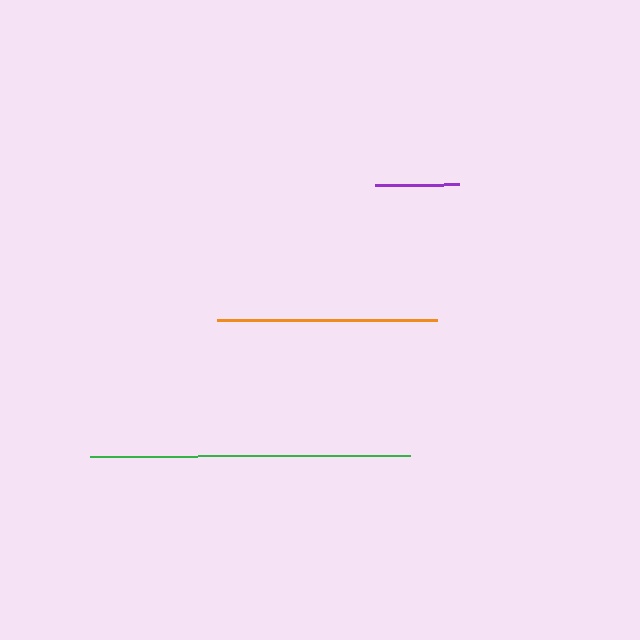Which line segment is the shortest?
The purple line is the shortest at approximately 84 pixels.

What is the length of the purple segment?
The purple segment is approximately 84 pixels long.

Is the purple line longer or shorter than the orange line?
The orange line is longer than the purple line.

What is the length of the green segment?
The green segment is approximately 320 pixels long.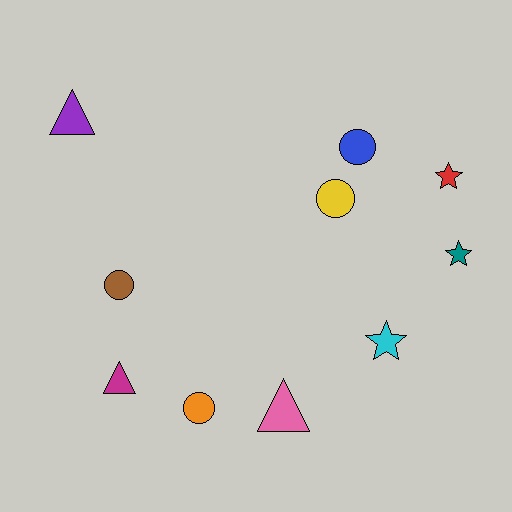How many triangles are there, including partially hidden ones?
There are 3 triangles.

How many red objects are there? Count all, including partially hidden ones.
There is 1 red object.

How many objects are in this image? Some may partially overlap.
There are 10 objects.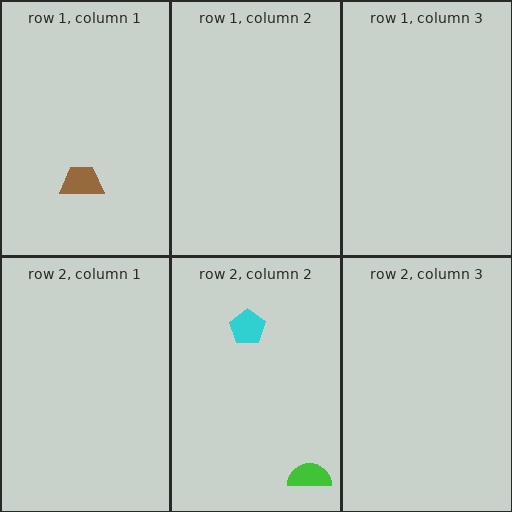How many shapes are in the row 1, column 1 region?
1.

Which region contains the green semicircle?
The row 2, column 2 region.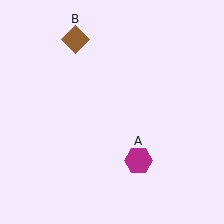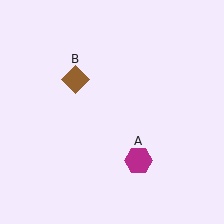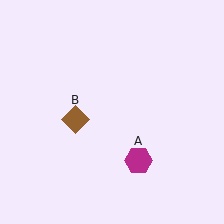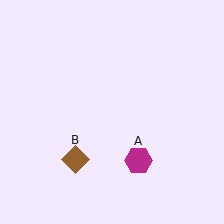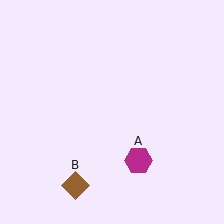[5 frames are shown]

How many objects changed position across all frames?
1 object changed position: brown diamond (object B).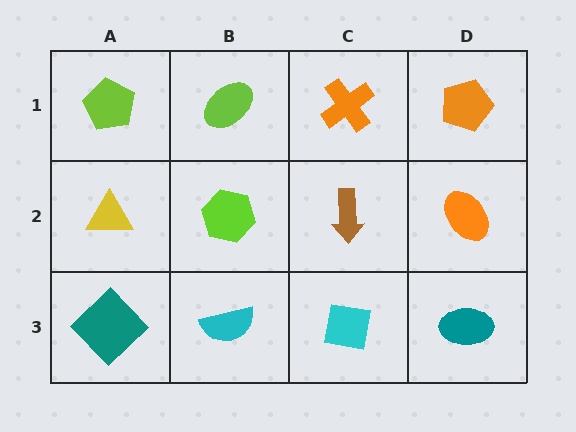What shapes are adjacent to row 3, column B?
A lime hexagon (row 2, column B), a teal diamond (row 3, column A), a cyan square (row 3, column C).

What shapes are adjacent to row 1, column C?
A brown arrow (row 2, column C), a lime ellipse (row 1, column B), an orange pentagon (row 1, column D).